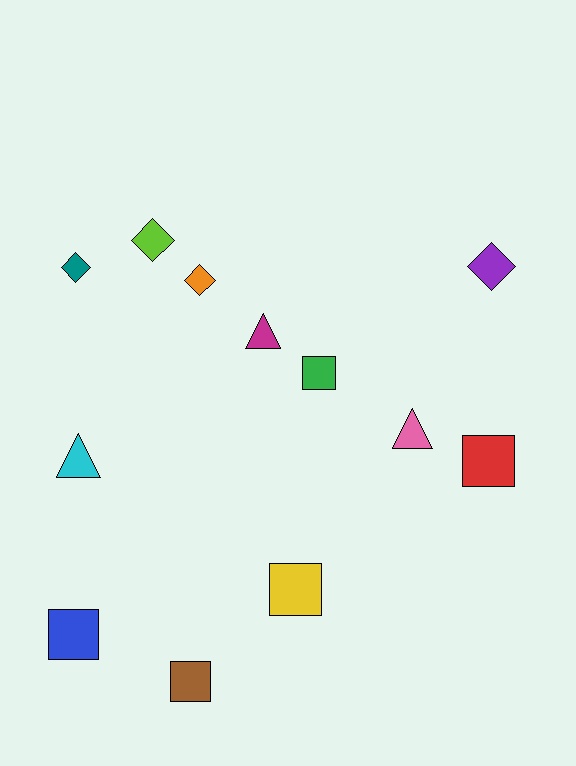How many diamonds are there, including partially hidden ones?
There are 4 diamonds.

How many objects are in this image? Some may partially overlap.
There are 12 objects.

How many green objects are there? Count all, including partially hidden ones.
There is 1 green object.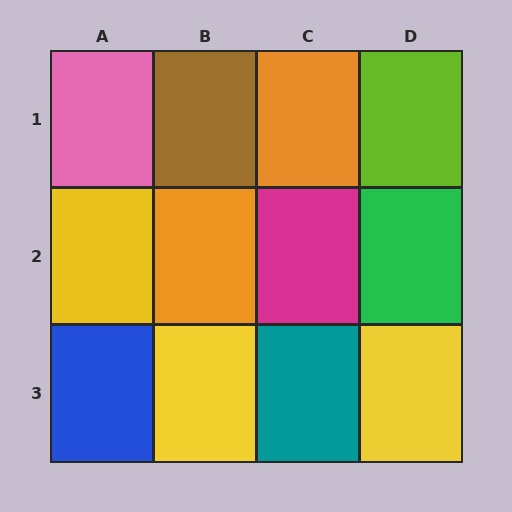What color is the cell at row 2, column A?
Yellow.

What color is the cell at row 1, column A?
Pink.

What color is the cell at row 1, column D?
Lime.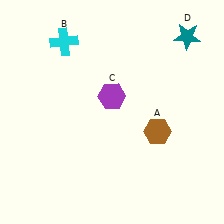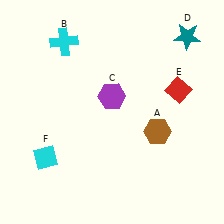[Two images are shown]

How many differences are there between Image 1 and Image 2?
There are 2 differences between the two images.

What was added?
A red diamond (E), a cyan diamond (F) were added in Image 2.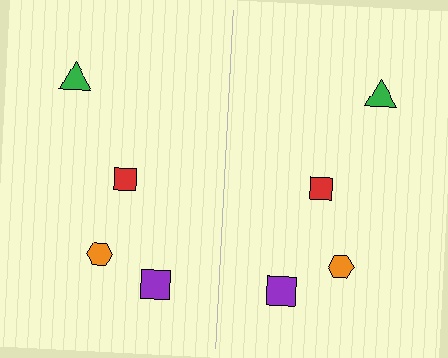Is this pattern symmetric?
Yes, this pattern has bilateral (reflection) symmetry.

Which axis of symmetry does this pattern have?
The pattern has a vertical axis of symmetry running through the center of the image.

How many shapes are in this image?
There are 8 shapes in this image.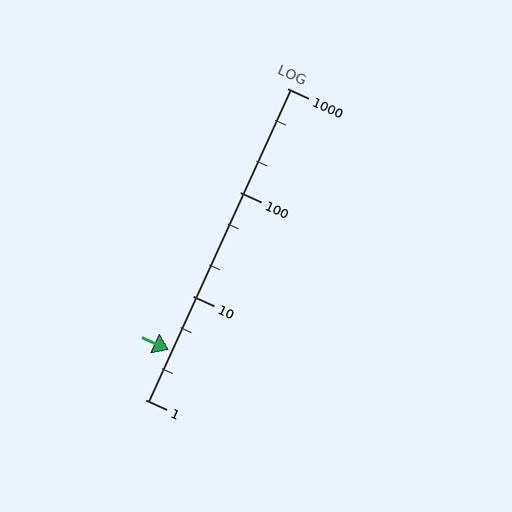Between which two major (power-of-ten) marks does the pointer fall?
The pointer is between 1 and 10.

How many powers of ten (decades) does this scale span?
The scale spans 3 decades, from 1 to 1000.